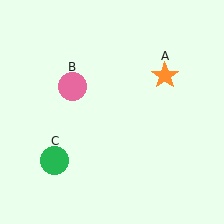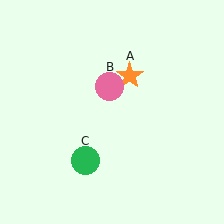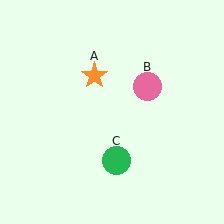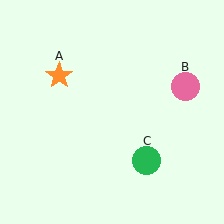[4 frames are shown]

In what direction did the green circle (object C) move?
The green circle (object C) moved right.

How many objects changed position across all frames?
3 objects changed position: orange star (object A), pink circle (object B), green circle (object C).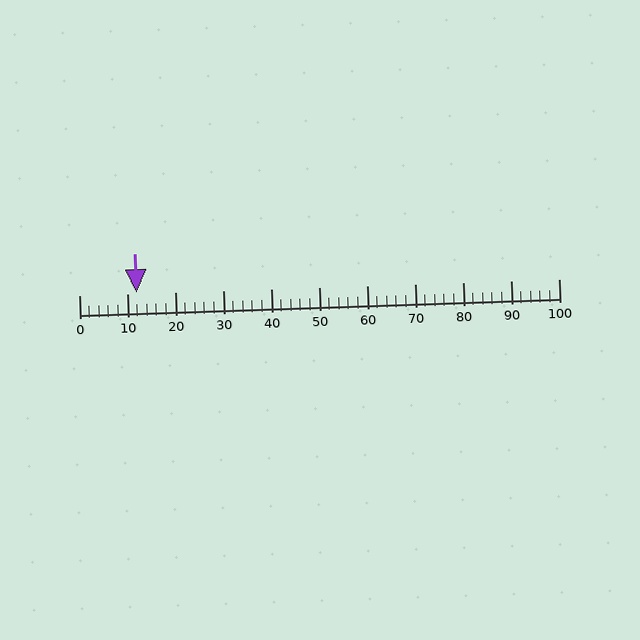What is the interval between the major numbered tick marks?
The major tick marks are spaced 10 units apart.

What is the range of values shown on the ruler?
The ruler shows values from 0 to 100.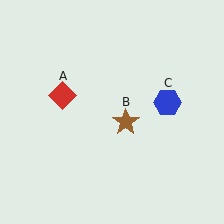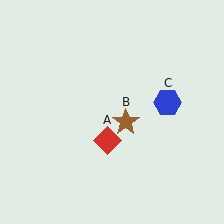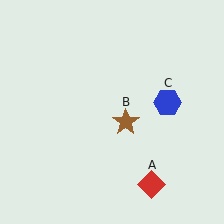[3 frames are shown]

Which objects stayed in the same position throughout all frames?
Brown star (object B) and blue hexagon (object C) remained stationary.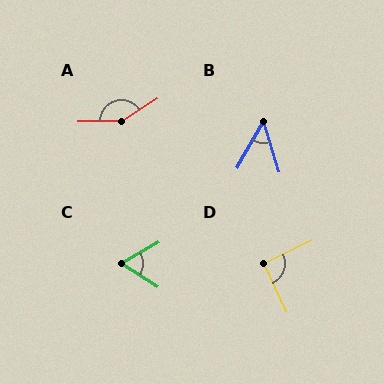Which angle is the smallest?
B, at approximately 47 degrees.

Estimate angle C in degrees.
Approximately 61 degrees.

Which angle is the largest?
A, at approximately 148 degrees.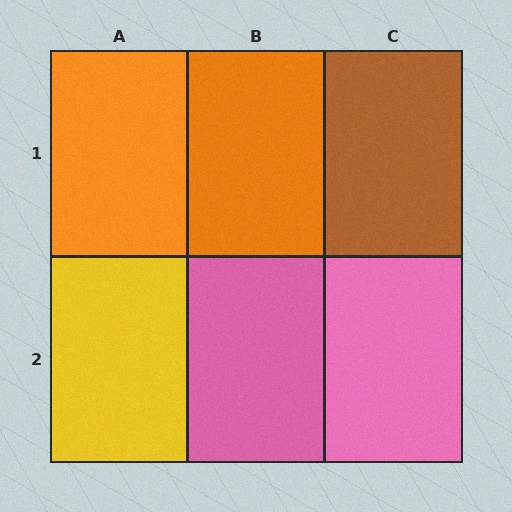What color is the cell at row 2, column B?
Pink.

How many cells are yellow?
1 cell is yellow.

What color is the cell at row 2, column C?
Pink.